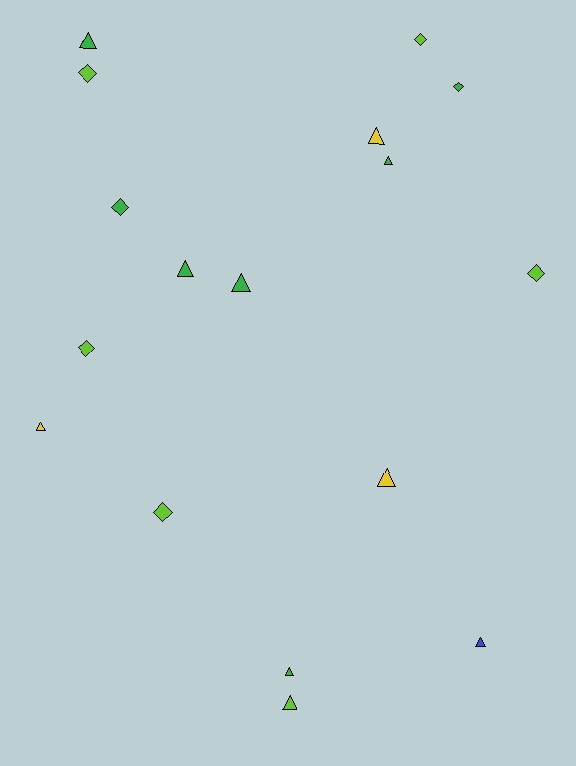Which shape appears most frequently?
Triangle, with 10 objects.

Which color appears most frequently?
Green, with 7 objects.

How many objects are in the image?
There are 17 objects.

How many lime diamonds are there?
There are 5 lime diamonds.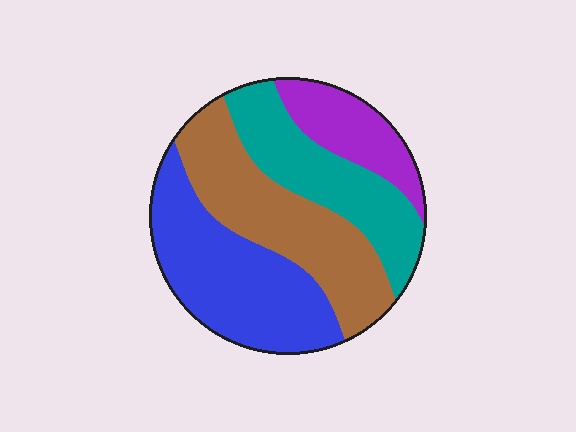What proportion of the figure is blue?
Blue takes up about one third (1/3) of the figure.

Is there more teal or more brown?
Brown.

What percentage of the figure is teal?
Teal covers 23% of the figure.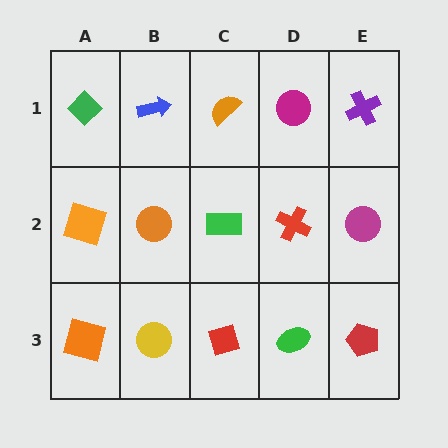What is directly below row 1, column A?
An orange square.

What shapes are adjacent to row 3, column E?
A magenta circle (row 2, column E), a green ellipse (row 3, column D).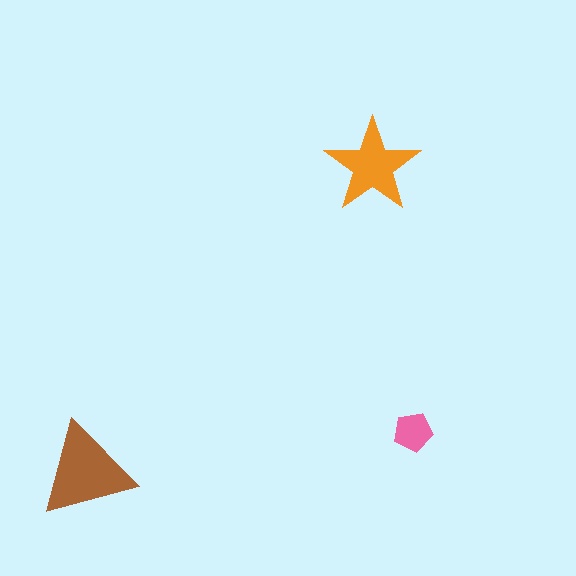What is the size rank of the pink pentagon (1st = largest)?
3rd.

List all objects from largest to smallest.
The brown triangle, the orange star, the pink pentagon.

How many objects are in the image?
There are 3 objects in the image.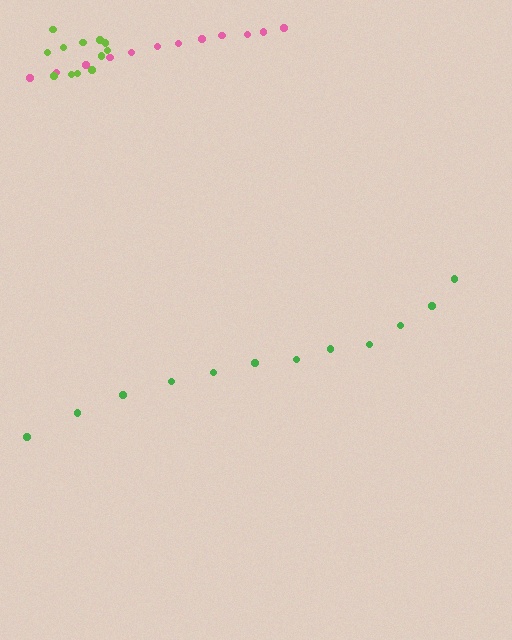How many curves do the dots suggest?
There are 3 distinct paths.